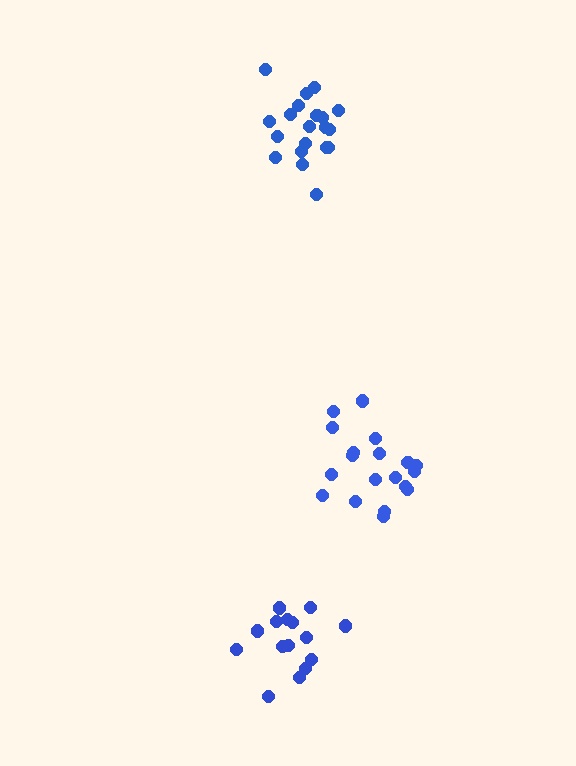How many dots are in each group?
Group 1: 19 dots, Group 2: 20 dots, Group 3: 15 dots (54 total).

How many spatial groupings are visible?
There are 3 spatial groupings.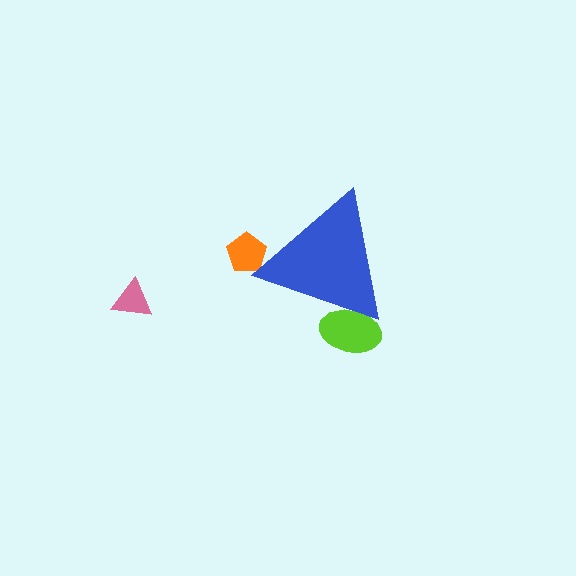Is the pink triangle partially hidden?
No, the pink triangle is fully visible.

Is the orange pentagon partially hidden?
Yes, the orange pentagon is partially hidden behind the blue triangle.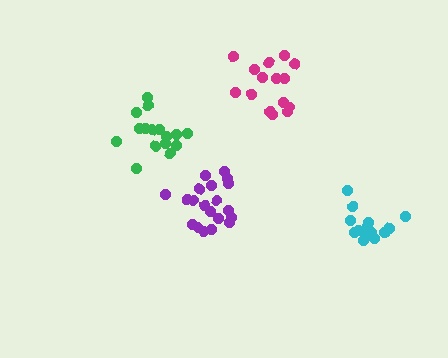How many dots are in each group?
Group 1: 16 dots, Group 2: 20 dots, Group 3: 15 dots, Group 4: 15 dots (66 total).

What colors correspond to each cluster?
The clusters are colored: green, purple, magenta, cyan.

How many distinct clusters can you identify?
There are 4 distinct clusters.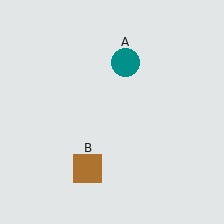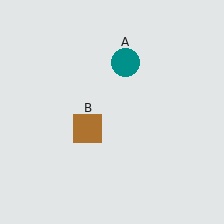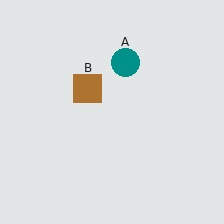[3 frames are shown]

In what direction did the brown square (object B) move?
The brown square (object B) moved up.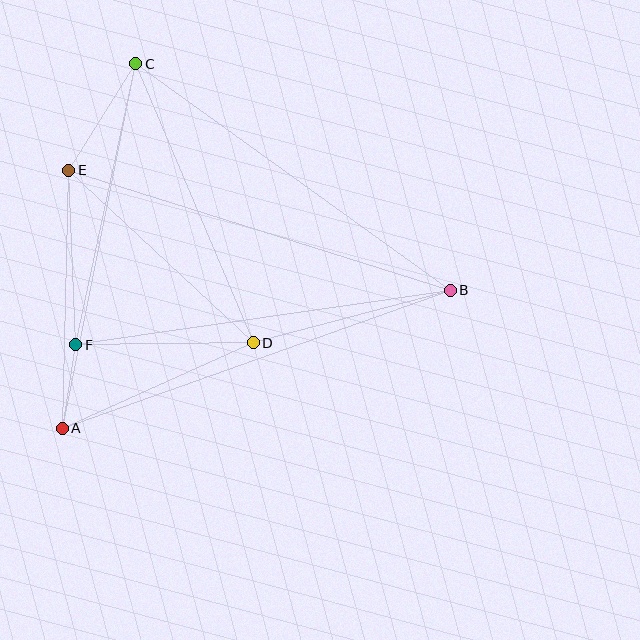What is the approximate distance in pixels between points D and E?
The distance between D and E is approximately 252 pixels.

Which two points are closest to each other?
Points A and F are closest to each other.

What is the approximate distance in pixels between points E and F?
The distance between E and F is approximately 174 pixels.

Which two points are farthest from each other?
Points A and B are farthest from each other.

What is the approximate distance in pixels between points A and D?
The distance between A and D is approximately 209 pixels.